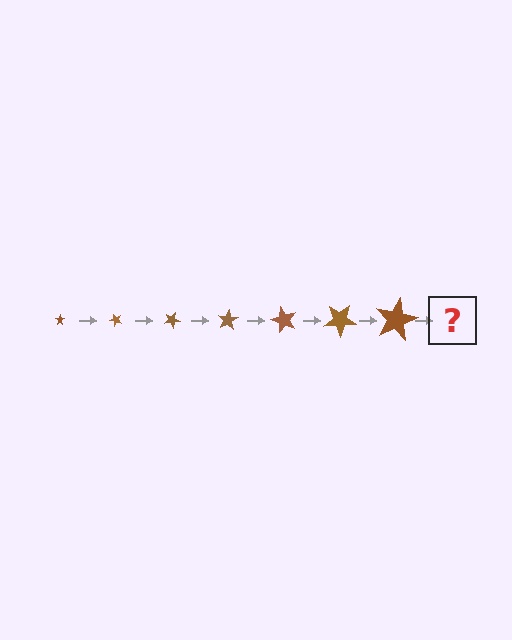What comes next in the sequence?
The next element should be a star, larger than the previous one and rotated 350 degrees from the start.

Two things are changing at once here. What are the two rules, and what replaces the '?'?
The two rules are that the star grows larger each step and it rotates 50 degrees each step. The '?' should be a star, larger than the previous one and rotated 350 degrees from the start.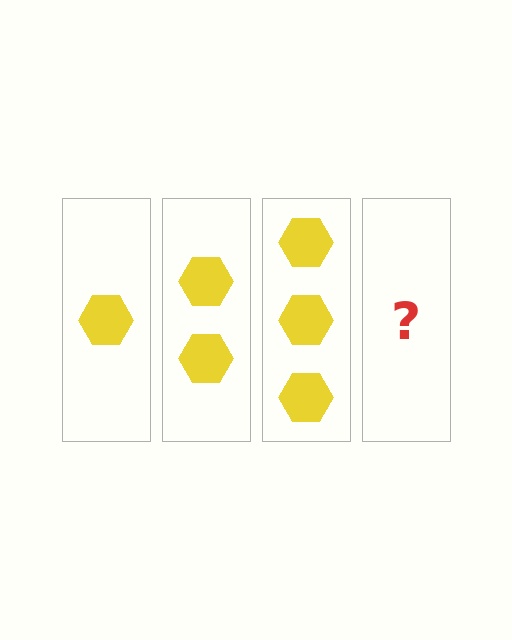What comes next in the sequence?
The next element should be 4 hexagons.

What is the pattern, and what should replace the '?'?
The pattern is that each step adds one more hexagon. The '?' should be 4 hexagons.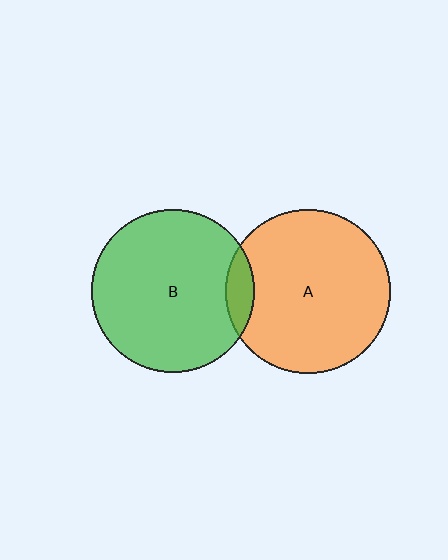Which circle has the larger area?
Circle A (orange).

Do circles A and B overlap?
Yes.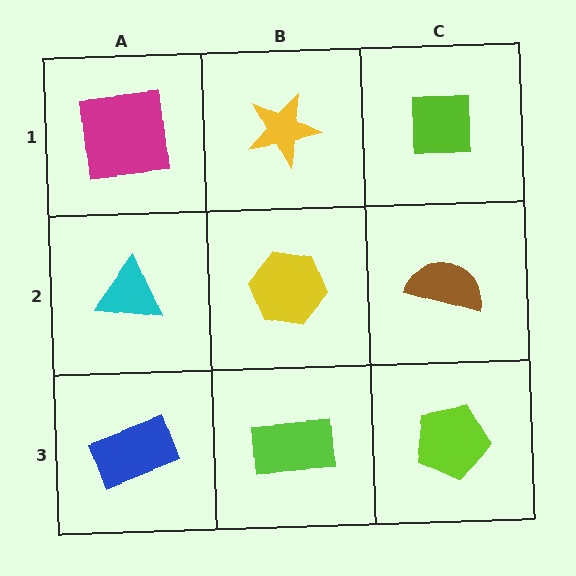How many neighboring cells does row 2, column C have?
3.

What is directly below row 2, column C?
A lime pentagon.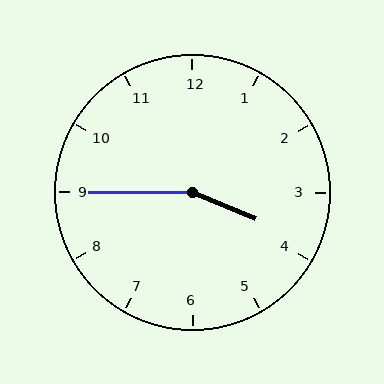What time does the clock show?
3:45.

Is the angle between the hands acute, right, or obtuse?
It is obtuse.